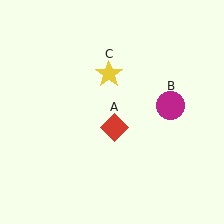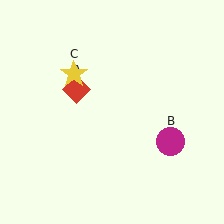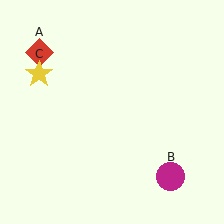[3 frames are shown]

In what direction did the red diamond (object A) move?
The red diamond (object A) moved up and to the left.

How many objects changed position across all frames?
3 objects changed position: red diamond (object A), magenta circle (object B), yellow star (object C).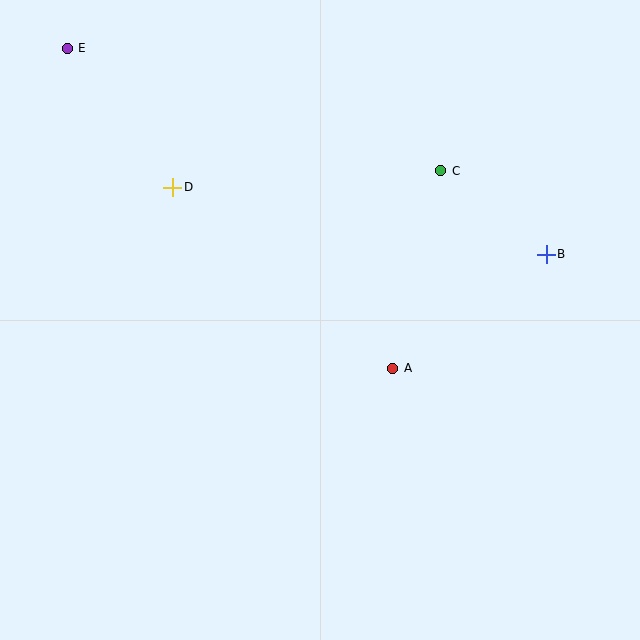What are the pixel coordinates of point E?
Point E is at (67, 48).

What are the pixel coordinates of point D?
Point D is at (173, 187).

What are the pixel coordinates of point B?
Point B is at (546, 254).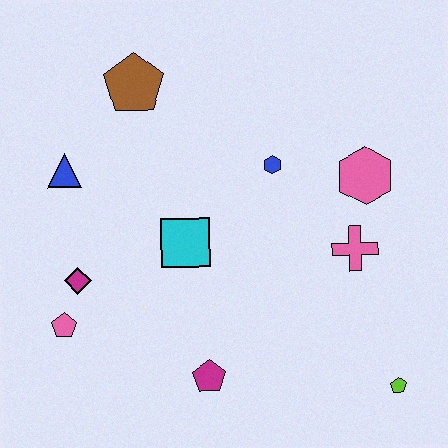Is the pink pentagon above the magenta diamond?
No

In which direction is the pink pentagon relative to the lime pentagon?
The pink pentagon is to the left of the lime pentagon.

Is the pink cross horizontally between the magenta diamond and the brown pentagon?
No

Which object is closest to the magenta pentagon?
The cyan square is closest to the magenta pentagon.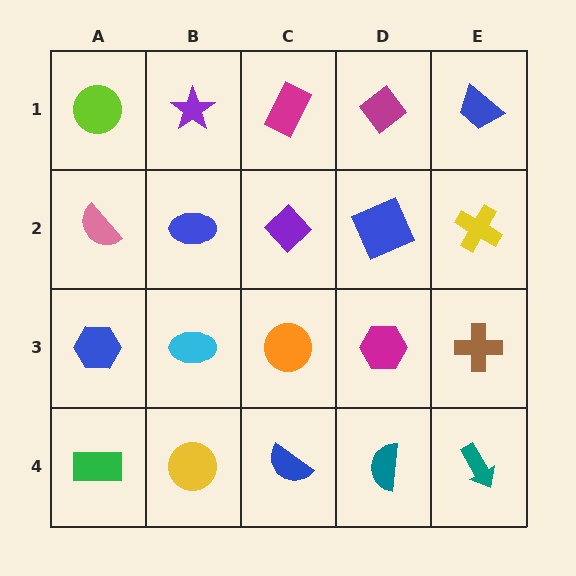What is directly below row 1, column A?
A pink semicircle.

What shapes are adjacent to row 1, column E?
A yellow cross (row 2, column E), a magenta diamond (row 1, column D).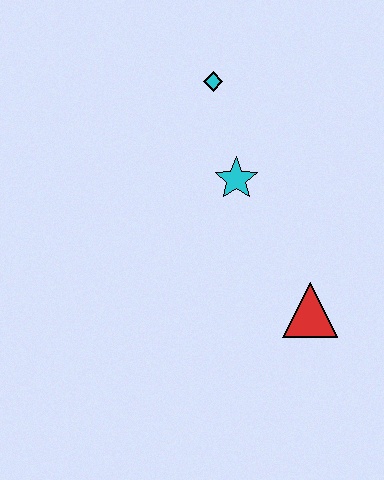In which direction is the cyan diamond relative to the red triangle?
The cyan diamond is above the red triangle.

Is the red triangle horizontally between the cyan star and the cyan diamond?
No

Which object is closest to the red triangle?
The cyan star is closest to the red triangle.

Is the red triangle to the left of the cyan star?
No